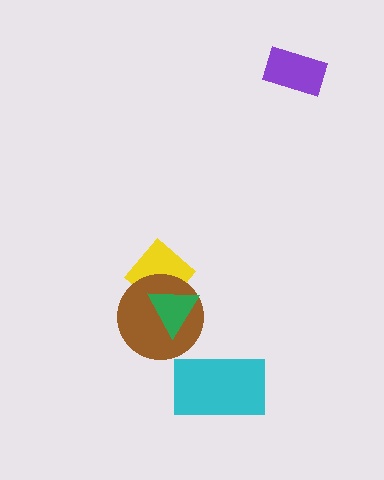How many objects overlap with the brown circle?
2 objects overlap with the brown circle.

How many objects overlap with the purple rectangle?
0 objects overlap with the purple rectangle.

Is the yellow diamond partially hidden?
Yes, it is partially covered by another shape.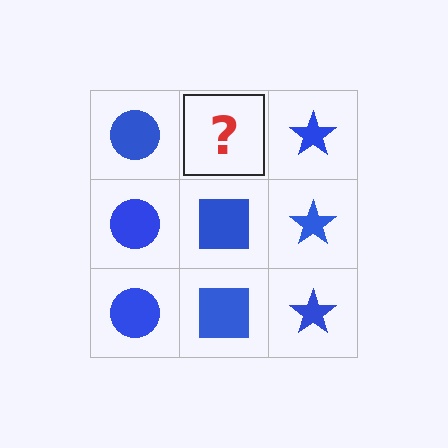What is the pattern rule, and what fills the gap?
The rule is that each column has a consistent shape. The gap should be filled with a blue square.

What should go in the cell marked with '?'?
The missing cell should contain a blue square.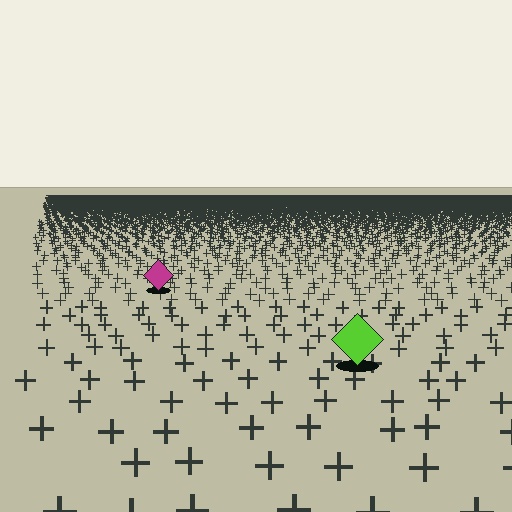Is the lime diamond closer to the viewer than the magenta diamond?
Yes. The lime diamond is closer — you can tell from the texture gradient: the ground texture is coarser near it.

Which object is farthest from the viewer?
The magenta diamond is farthest from the viewer. It appears smaller and the ground texture around it is denser.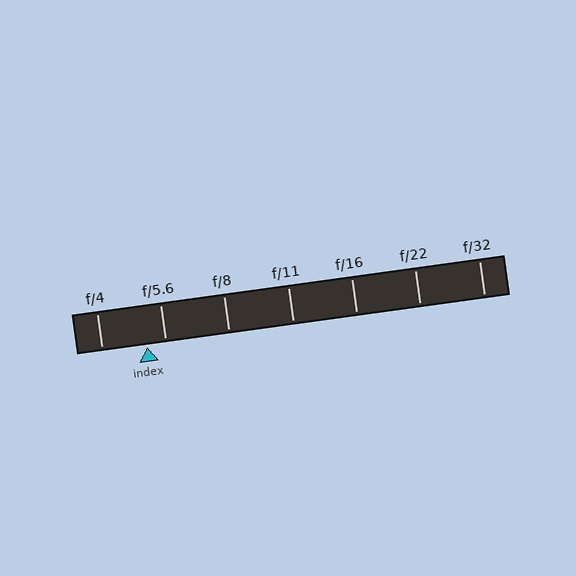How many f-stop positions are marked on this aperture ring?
There are 7 f-stop positions marked.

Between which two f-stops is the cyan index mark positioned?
The index mark is between f/4 and f/5.6.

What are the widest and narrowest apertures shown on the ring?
The widest aperture shown is f/4 and the narrowest is f/32.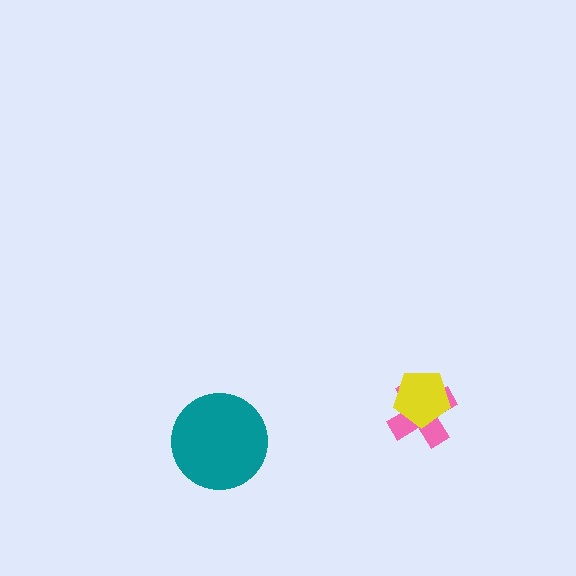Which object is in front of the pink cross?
The yellow pentagon is in front of the pink cross.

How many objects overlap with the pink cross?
1 object overlaps with the pink cross.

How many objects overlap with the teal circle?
0 objects overlap with the teal circle.